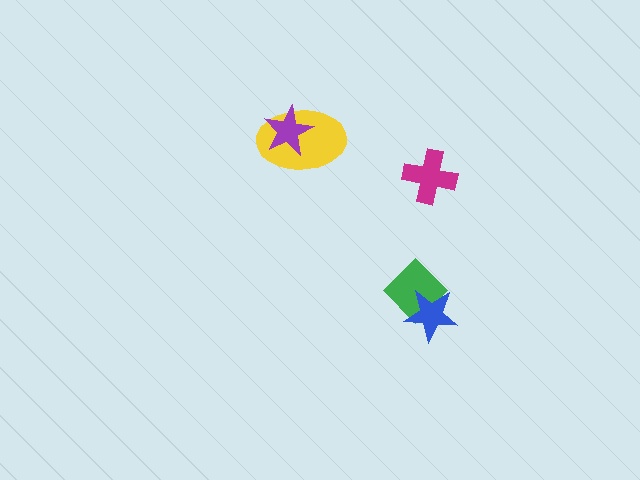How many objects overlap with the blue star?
1 object overlaps with the blue star.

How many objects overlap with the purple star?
1 object overlaps with the purple star.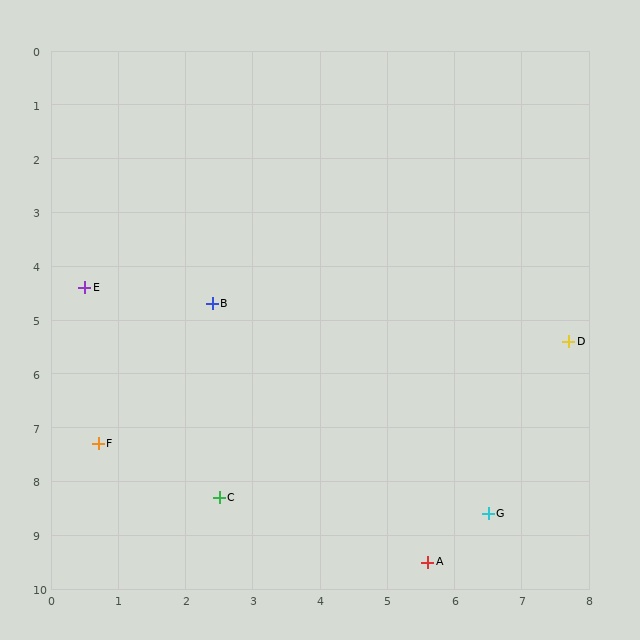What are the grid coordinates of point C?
Point C is at approximately (2.5, 8.3).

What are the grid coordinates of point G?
Point G is at approximately (6.5, 8.6).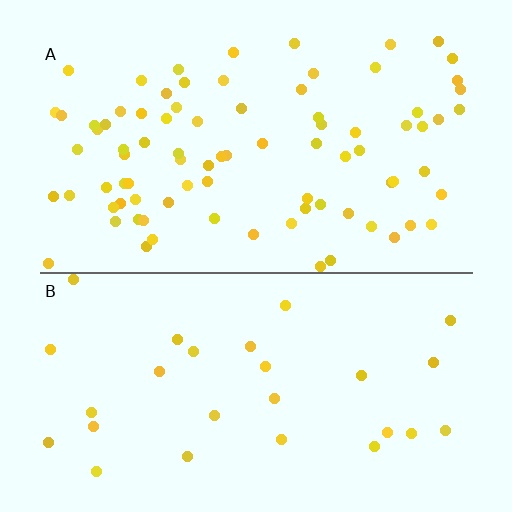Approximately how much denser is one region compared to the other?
Approximately 3.1× — region A over region B.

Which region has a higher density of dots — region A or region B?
A (the top).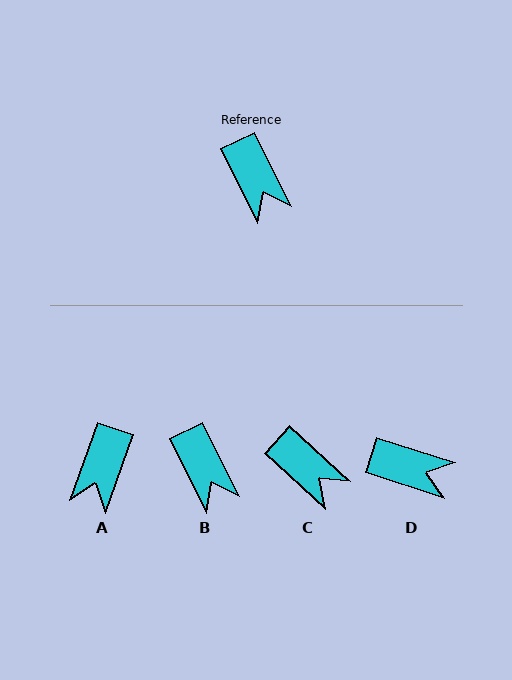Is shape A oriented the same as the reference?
No, it is off by about 46 degrees.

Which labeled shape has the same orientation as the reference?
B.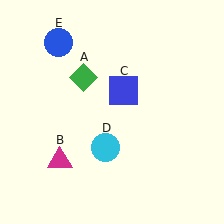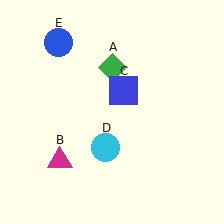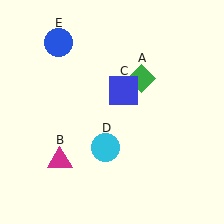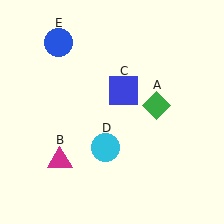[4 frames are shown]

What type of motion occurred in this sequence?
The green diamond (object A) rotated clockwise around the center of the scene.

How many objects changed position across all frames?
1 object changed position: green diamond (object A).